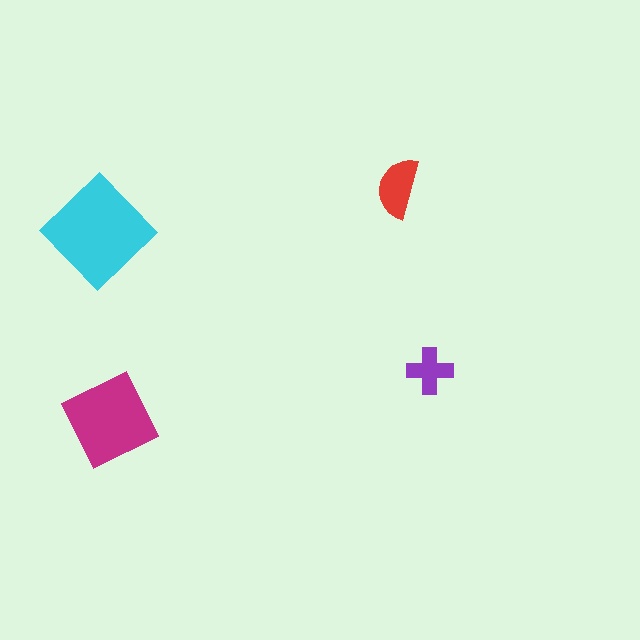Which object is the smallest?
The purple cross.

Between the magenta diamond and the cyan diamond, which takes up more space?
The cyan diamond.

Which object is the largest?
The cyan diamond.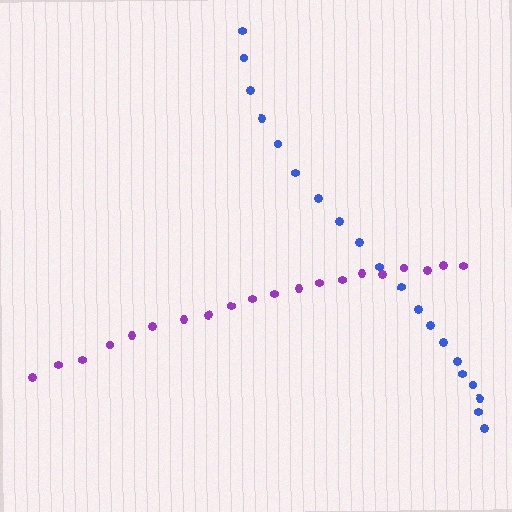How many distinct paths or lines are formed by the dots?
There are 2 distinct paths.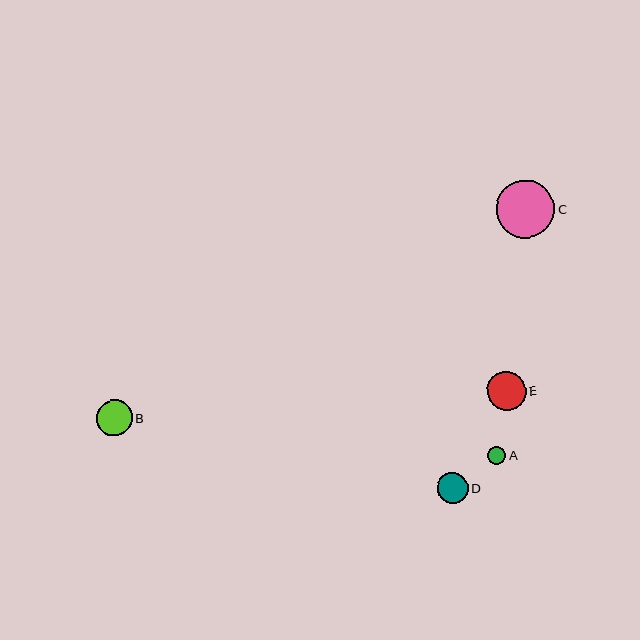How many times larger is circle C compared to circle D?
Circle C is approximately 1.9 times the size of circle D.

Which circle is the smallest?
Circle A is the smallest with a size of approximately 18 pixels.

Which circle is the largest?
Circle C is the largest with a size of approximately 58 pixels.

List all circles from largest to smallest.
From largest to smallest: C, E, B, D, A.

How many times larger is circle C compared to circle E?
Circle C is approximately 1.5 times the size of circle E.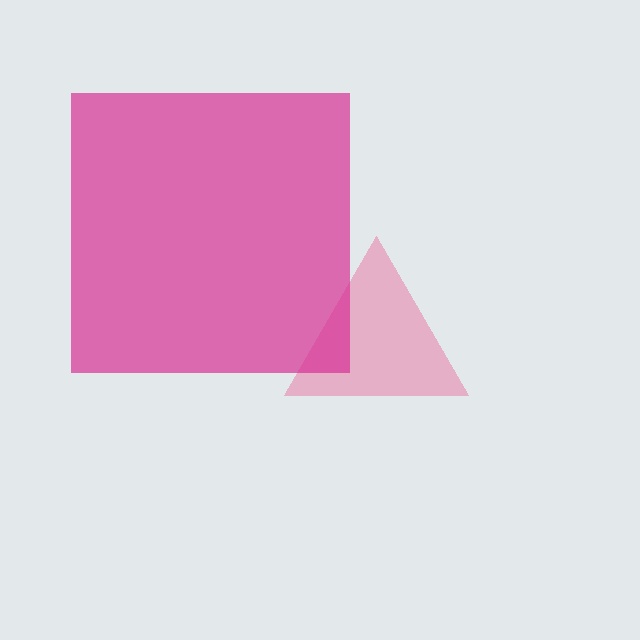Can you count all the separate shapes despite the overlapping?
Yes, there are 2 separate shapes.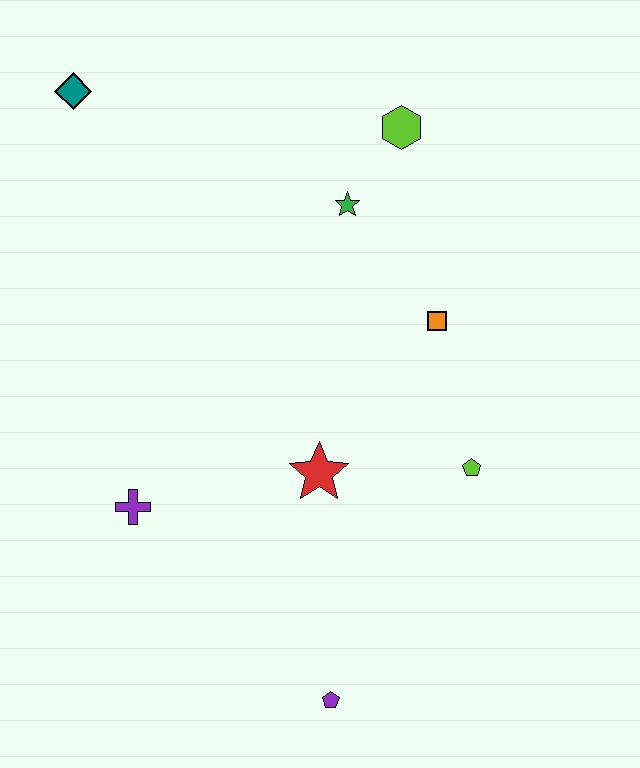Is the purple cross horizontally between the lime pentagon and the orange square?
No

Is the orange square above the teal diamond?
No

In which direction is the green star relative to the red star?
The green star is above the red star.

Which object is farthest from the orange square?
The teal diamond is farthest from the orange square.